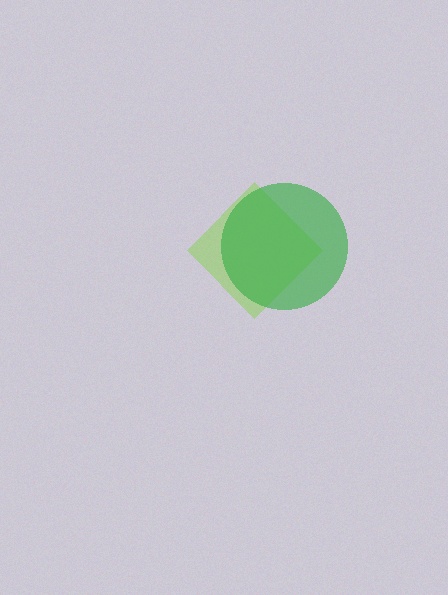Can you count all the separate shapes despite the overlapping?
Yes, there are 2 separate shapes.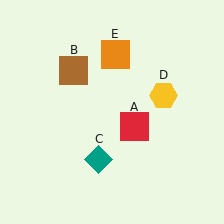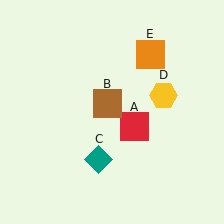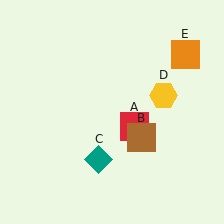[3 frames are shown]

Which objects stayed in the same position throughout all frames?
Red square (object A) and teal diamond (object C) and yellow hexagon (object D) remained stationary.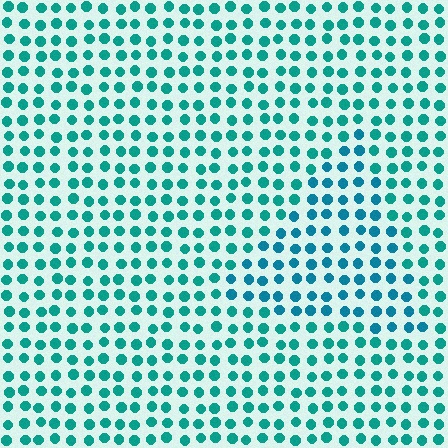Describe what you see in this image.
The image is filled with small teal elements in a uniform arrangement. A triangle-shaped region is visible where the elements are tinted to a slightly different hue, forming a subtle color boundary.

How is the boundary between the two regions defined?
The boundary is defined purely by a slight shift in hue (about 20 degrees). Spacing, size, and orientation are identical on both sides.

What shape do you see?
I see a triangle.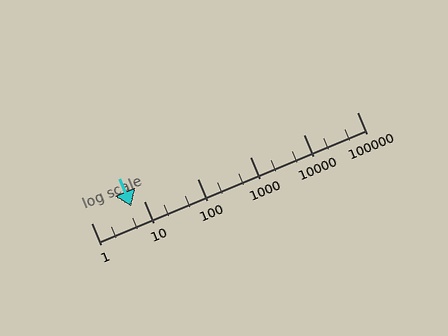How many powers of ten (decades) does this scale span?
The scale spans 5 decades, from 1 to 100000.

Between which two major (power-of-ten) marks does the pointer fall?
The pointer is between 1 and 10.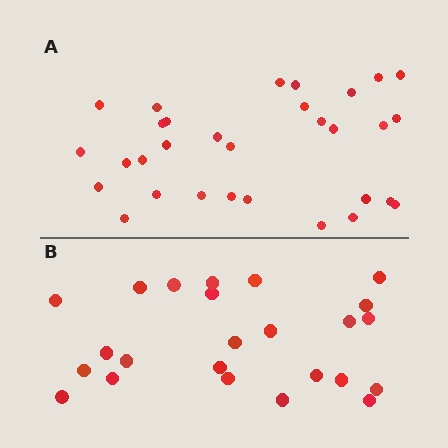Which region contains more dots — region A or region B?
Region A (the top region) has more dots.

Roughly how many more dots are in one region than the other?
Region A has roughly 8 or so more dots than region B.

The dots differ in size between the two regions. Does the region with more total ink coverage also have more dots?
No. Region B has more total ink coverage because its dots are larger, but region A actually contains more individual dots. Total area can be misleading — the number of items is what matters here.